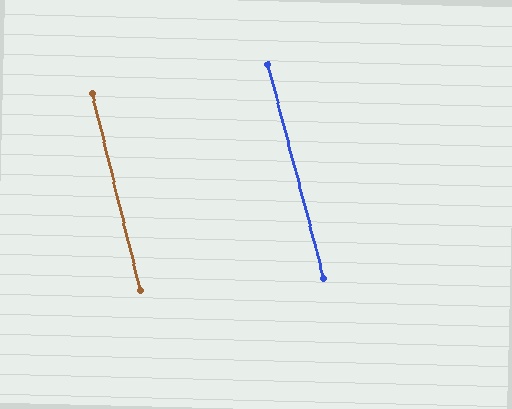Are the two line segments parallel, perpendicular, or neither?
Parallel — their directions differ by only 0.9°.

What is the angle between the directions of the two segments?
Approximately 1 degree.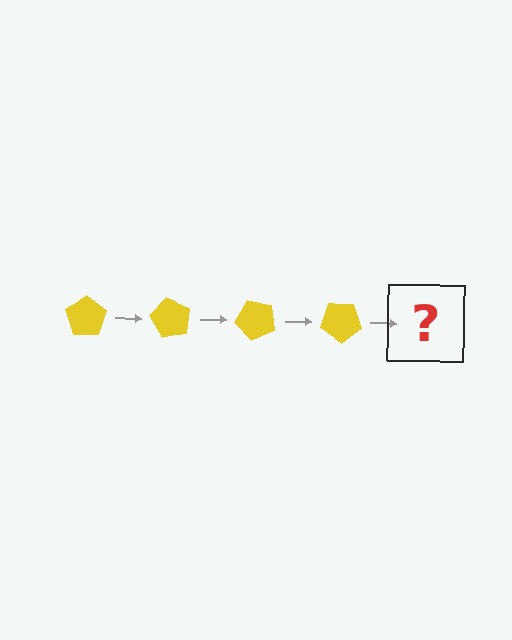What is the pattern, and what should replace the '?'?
The pattern is that the pentagon rotates 60 degrees each step. The '?' should be a yellow pentagon rotated 240 degrees.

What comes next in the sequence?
The next element should be a yellow pentagon rotated 240 degrees.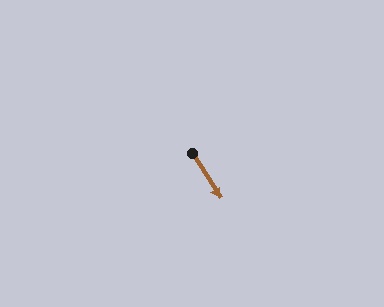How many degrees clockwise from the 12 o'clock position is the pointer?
Approximately 148 degrees.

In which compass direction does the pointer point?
Southeast.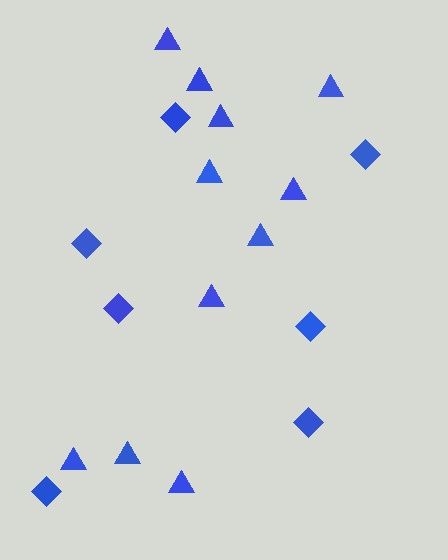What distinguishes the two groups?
There are 2 groups: one group of diamonds (7) and one group of triangles (11).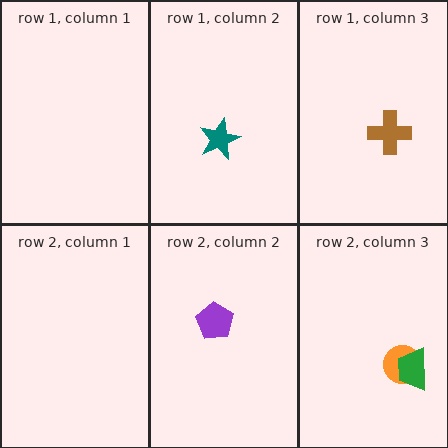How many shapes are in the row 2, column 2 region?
1.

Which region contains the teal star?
The row 1, column 2 region.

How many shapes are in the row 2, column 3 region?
2.